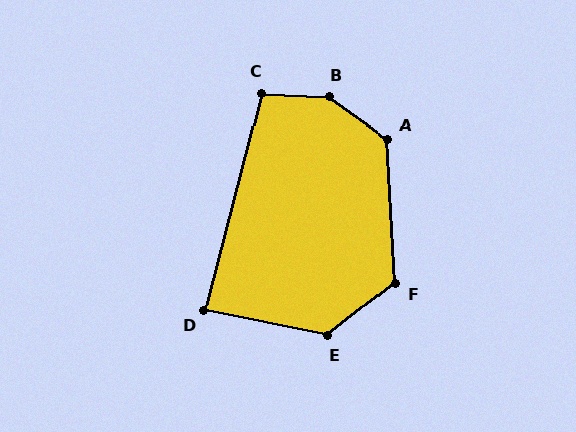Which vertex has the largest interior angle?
B, at approximately 148 degrees.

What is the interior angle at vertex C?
Approximately 101 degrees (obtuse).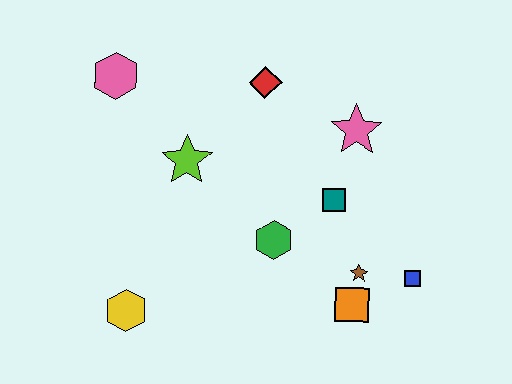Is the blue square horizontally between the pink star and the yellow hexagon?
No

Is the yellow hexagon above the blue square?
No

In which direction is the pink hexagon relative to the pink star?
The pink hexagon is to the left of the pink star.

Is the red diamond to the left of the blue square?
Yes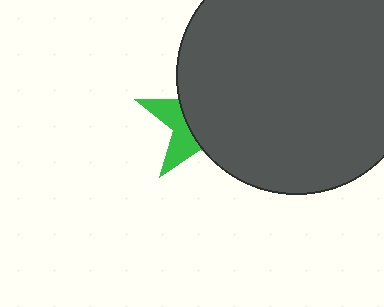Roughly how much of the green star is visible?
A small part of it is visible (roughly 33%).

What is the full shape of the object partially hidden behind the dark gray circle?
The partially hidden object is a green star.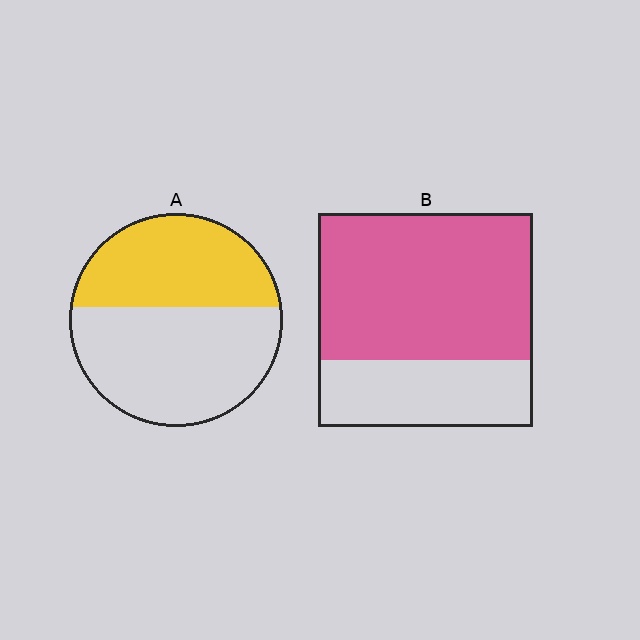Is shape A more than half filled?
No.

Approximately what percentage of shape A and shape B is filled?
A is approximately 40% and B is approximately 70%.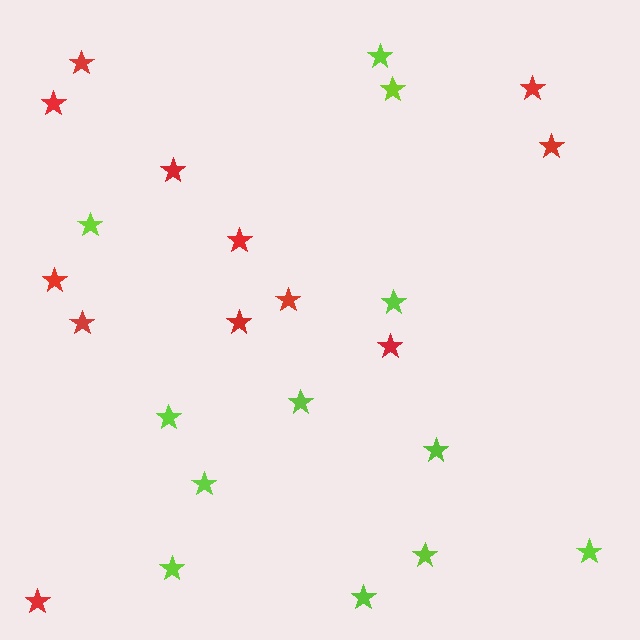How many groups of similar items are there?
There are 2 groups: one group of red stars (12) and one group of lime stars (12).